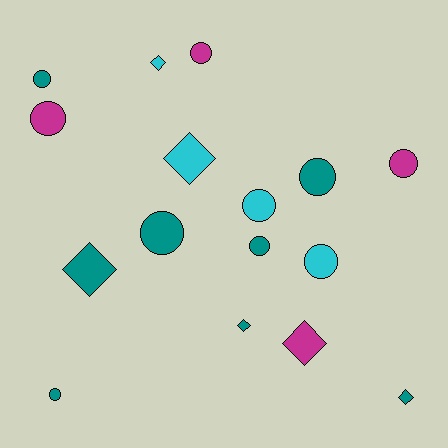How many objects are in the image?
There are 16 objects.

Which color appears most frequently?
Teal, with 8 objects.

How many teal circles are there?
There are 5 teal circles.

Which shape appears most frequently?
Circle, with 10 objects.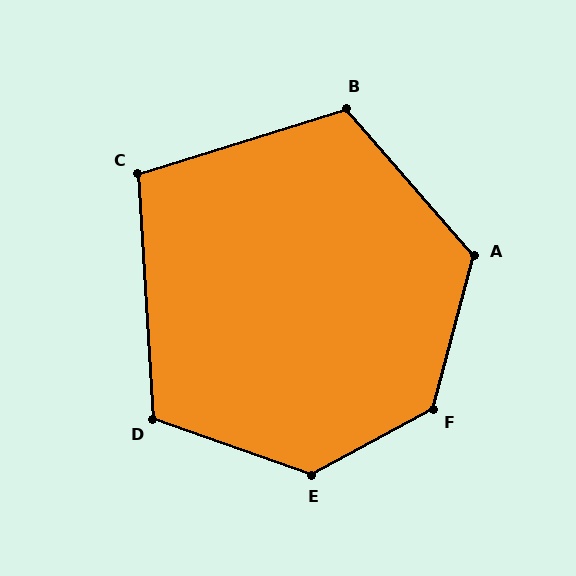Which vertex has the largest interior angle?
F, at approximately 134 degrees.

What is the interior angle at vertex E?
Approximately 132 degrees (obtuse).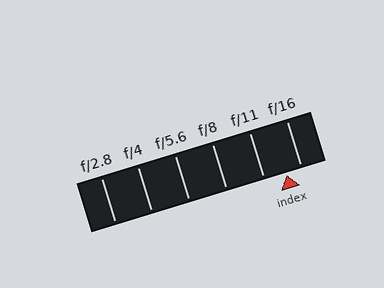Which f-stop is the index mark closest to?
The index mark is closest to f/16.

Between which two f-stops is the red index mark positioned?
The index mark is between f/11 and f/16.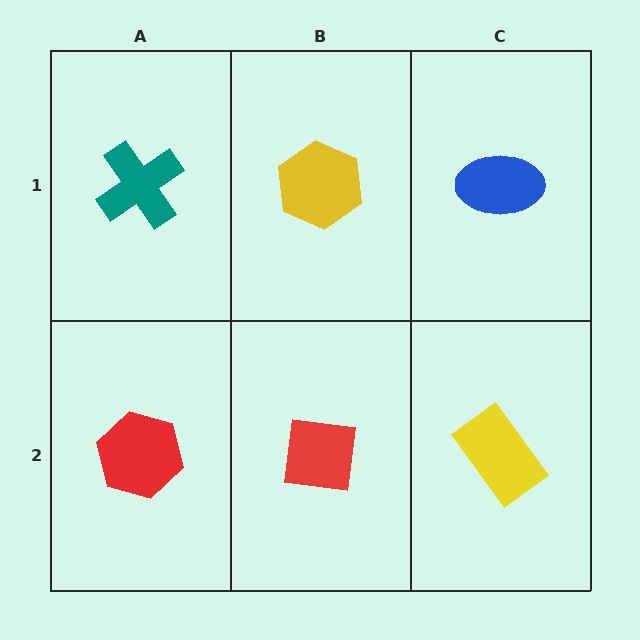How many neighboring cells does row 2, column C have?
2.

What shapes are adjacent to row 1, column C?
A yellow rectangle (row 2, column C), a yellow hexagon (row 1, column B).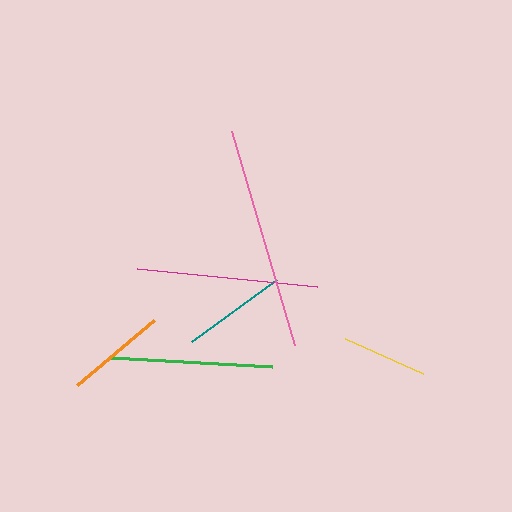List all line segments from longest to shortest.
From longest to shortest: pink, magenta, green, teal, orange, yellow.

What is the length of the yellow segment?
The yellow segment is approximately 85 pixels long.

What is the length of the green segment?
The green segment is approximately 161 pixels long.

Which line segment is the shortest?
The yellow line is the shortest at approximately 85 pixels.